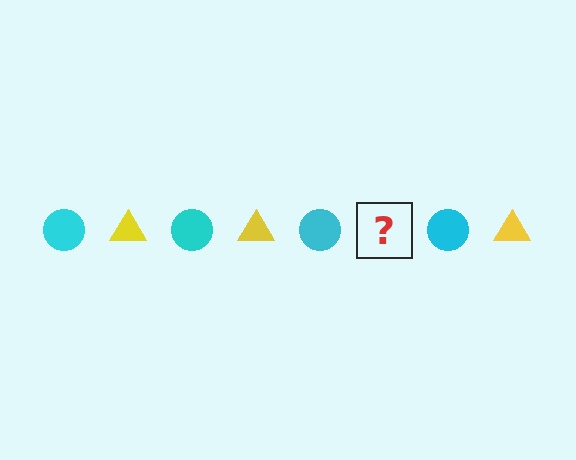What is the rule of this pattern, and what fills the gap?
The rule is that the pattern alternates between cyan circle and yellow triangle. The gap should be filled with a yellow triangle.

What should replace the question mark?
The question mark should be replaced with a yellow triangle.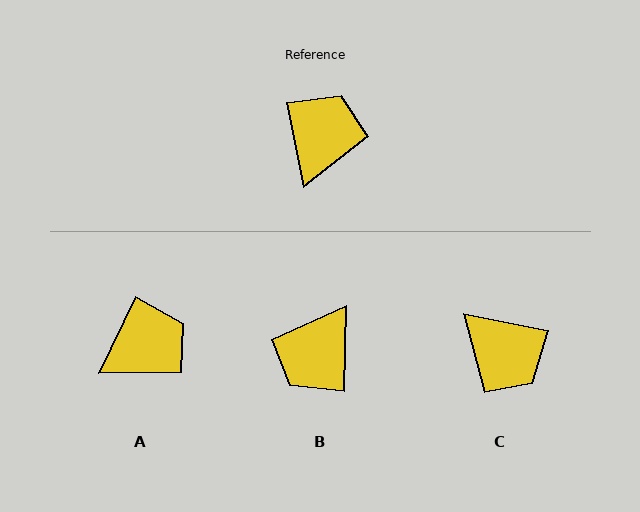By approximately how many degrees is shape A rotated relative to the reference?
Approximately 37 degrees clockwise.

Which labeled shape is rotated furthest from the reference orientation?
B, about 167 degrees away.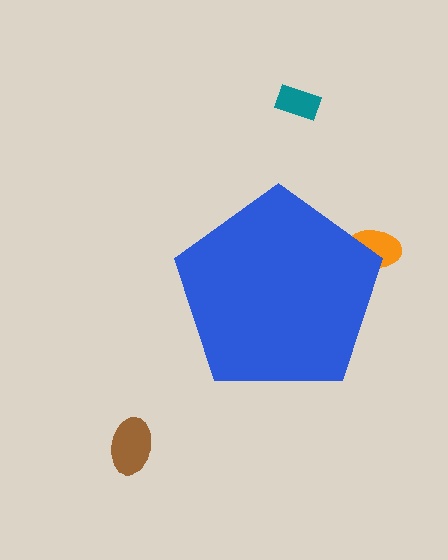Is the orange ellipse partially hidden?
Yes, the orange ellipse is partially hidden behind the blue pentagon.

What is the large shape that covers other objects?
A blue pentagon.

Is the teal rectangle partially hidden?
No, the teal rectangle is fully visible.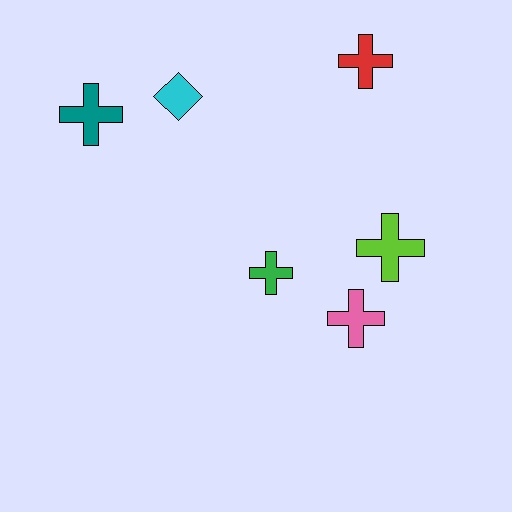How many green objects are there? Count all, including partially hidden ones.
There is 1 green object.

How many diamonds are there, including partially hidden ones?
There is 1 diamond.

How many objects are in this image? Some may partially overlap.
There are 6 objects.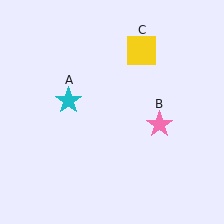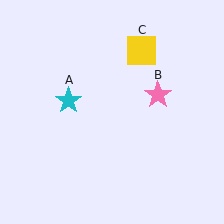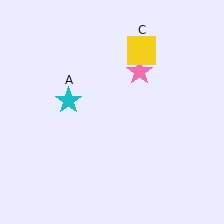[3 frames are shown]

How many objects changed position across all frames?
1 object changed position: pink star (object B).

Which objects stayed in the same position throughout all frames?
Cyan star (object A) and yellow square (object C) remained stationary.